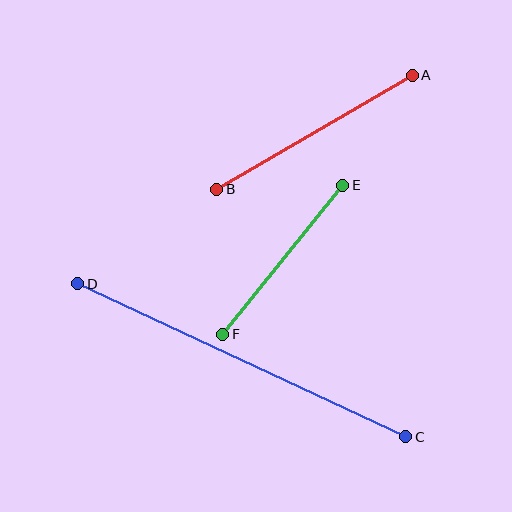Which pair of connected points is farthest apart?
Points C and D are farthest apart.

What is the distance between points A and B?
The distance is approximately 226 pixels.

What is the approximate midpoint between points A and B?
The midpoint is at approximately (315, 132) pixels.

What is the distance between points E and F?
The distance is approximately 191 pixels.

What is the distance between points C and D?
The distance is approximately 362 pixels.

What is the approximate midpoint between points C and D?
The midpoint is at approximately (242, 360) pixels.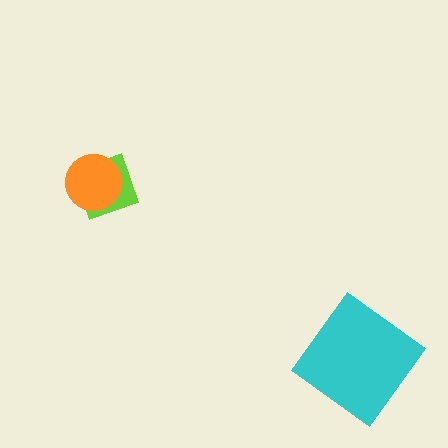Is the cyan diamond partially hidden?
No, no other shape covers it.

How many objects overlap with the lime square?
1 object overlaps with the lime square.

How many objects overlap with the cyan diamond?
0 objects overlap with the cyan diamond.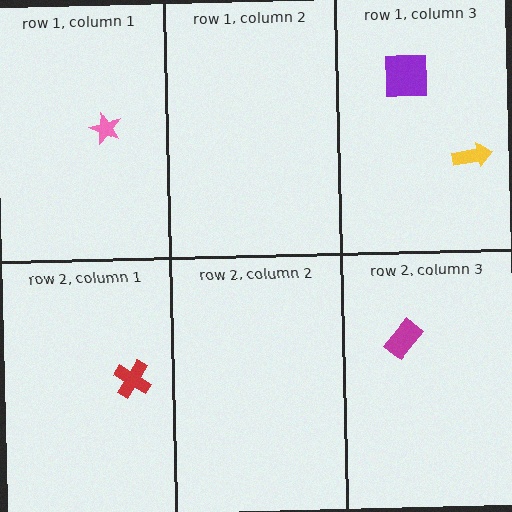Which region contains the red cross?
The row 2, column 1 region.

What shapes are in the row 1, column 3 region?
The purple square, the yellow arrow.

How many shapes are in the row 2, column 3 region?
1.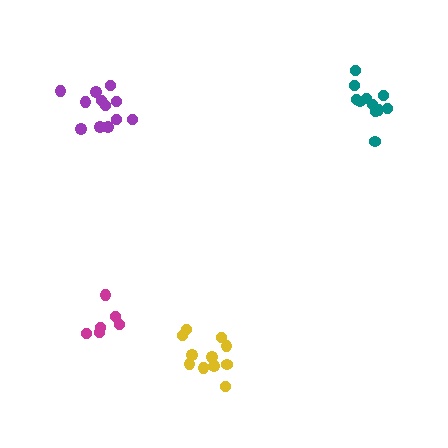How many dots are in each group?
Group 1: 11 dots, Group 2: 12 dots, Group 3: 11 dots, Group 4: 6 dots (40 total).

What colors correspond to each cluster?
The clusters are colored: teal, purple, yellow, magenta.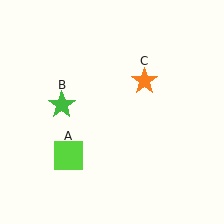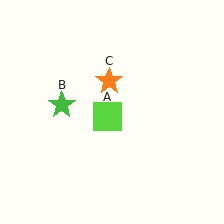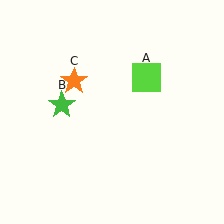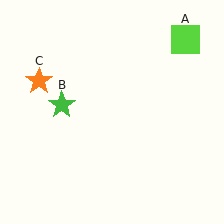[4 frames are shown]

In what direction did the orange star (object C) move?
The orange star (object C) moved left.